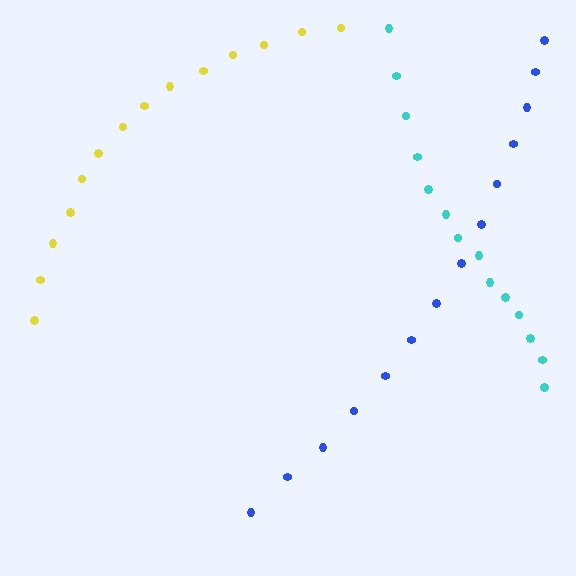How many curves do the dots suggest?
There are 3 distinct paths.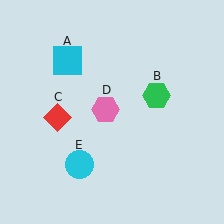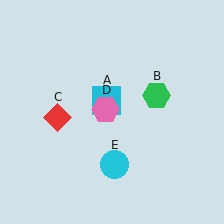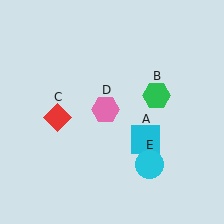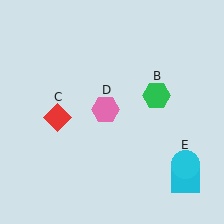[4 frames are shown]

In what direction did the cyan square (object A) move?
The cyan square (object A) moved down and to the right.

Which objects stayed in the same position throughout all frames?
Green hexagon (object B) and red diamond (object C) and pink hexagon (object D) remained stationary.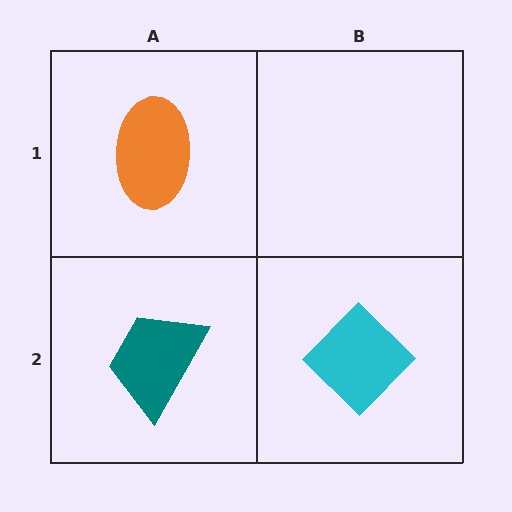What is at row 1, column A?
An orange ellipse.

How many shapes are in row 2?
2 shapes.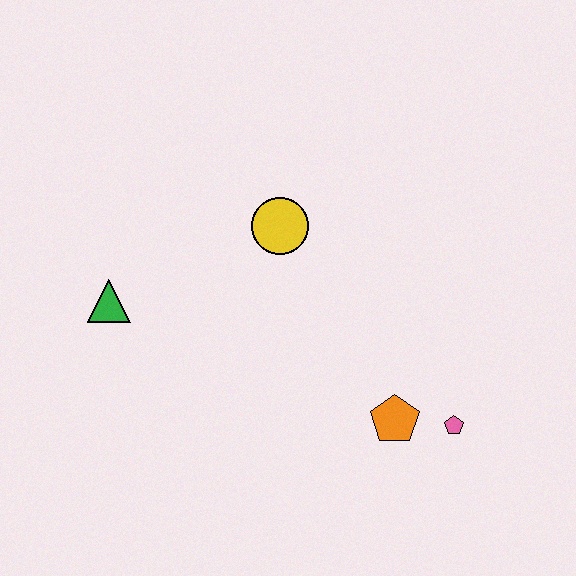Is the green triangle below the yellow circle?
Yes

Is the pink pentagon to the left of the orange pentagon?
No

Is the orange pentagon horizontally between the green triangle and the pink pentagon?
Yes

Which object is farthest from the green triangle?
The pink pentagon is farthest from the green triangle.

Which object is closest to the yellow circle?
The green triangle is closest to the yellow circle.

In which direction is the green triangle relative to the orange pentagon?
The green triangle is to the left of the orange pentagon.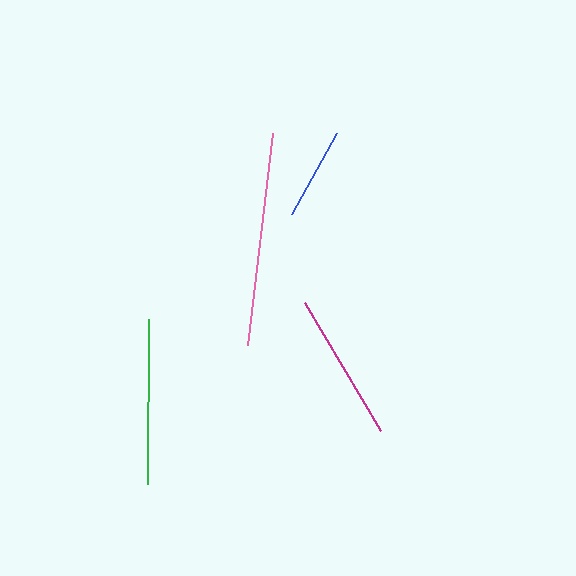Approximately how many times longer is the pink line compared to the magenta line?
The pink line is approximately 1.4 times the length of the magenta line.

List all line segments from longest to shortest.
From longest to shortest: pink, green, magenta, blue.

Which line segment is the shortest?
The blue line is the shortest at approximately 93 pixels.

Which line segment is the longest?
The pink line is the longest at approximately 213 pixels.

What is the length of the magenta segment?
The magenta segment is approximately 148 pixels long.